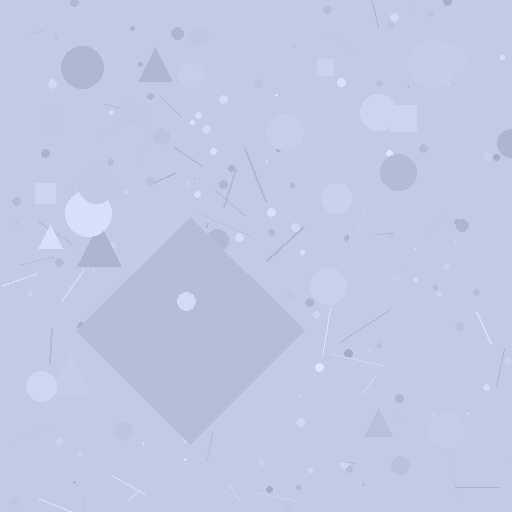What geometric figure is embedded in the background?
A diamond is embedded in the background.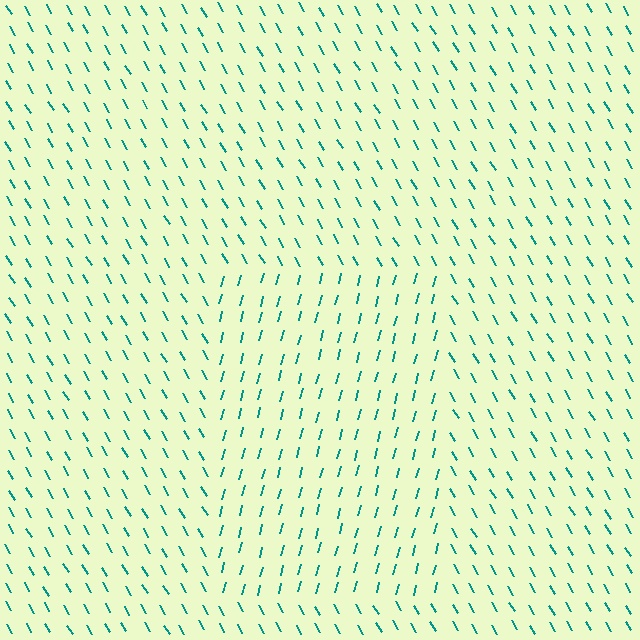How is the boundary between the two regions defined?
The boundary is defined purely by a change in line orientation (approximately 45 degrees difference). All lines are the same color and thickness.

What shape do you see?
I see a rectangle.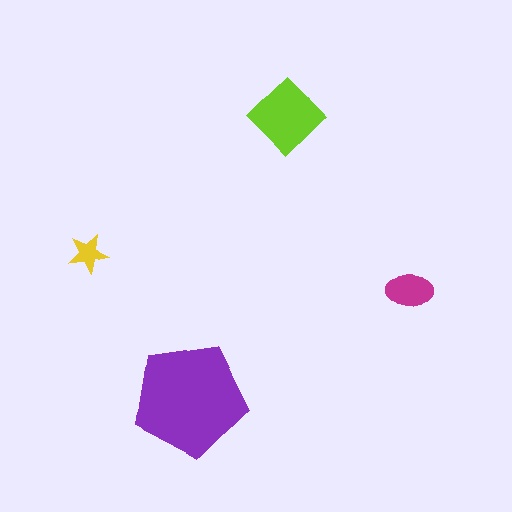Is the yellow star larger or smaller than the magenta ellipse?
Smaller.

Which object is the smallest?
The yellow star.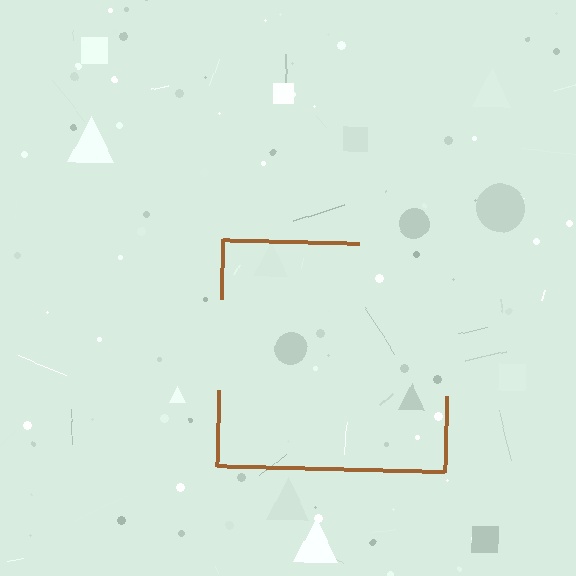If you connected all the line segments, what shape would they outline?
They would outline a square.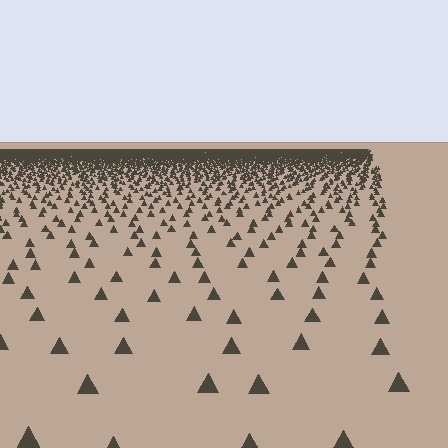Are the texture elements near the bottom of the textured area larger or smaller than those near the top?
Larger. Near the bottom, elements are closer to the viewer and appear at a bigger on-screen size.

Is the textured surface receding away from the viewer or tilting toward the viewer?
The surface is receding away from the viewer. Texture elements get smaller and denser toward the top.